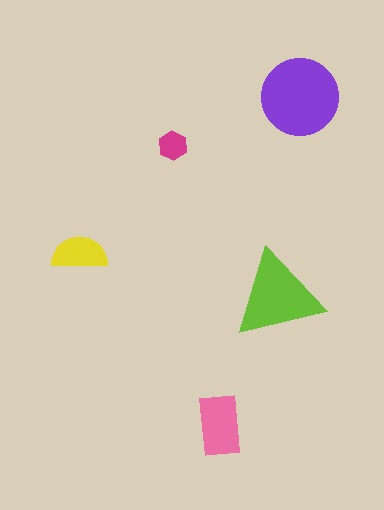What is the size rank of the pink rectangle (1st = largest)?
3rd.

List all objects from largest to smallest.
The purple circle, the lime triangle, the pink rectangle, the yellow semicircle, the magenta hexagon.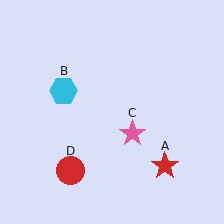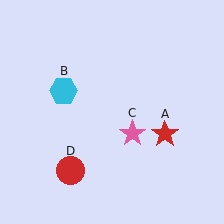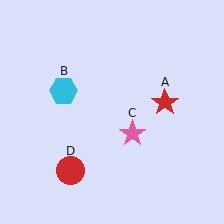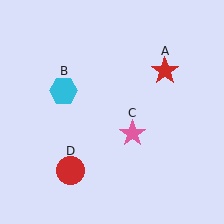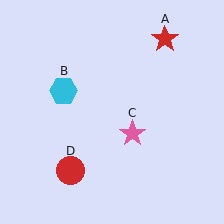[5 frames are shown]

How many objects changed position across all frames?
1 object changed position: red star (object A).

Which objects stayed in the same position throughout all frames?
Cyan hexagon (object B) and pink star (object C) and red circle (object D) remained stationary.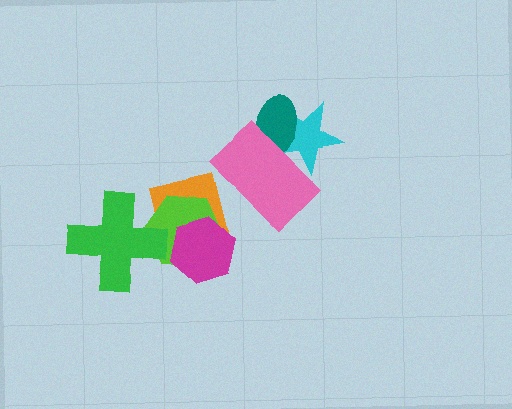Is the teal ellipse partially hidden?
Yes, it is partially covered by another shape.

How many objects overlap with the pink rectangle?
2 objects overlap with the pink rectangle.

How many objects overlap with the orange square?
2 objects overlap with the orange square.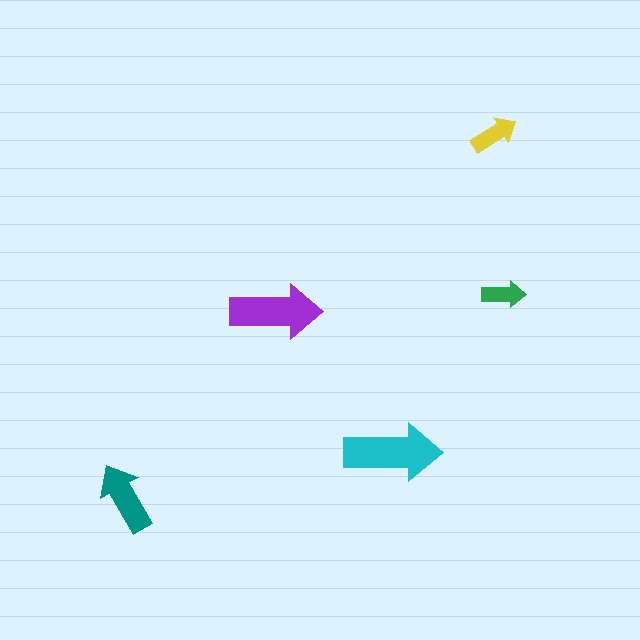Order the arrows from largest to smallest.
the cyan one, the purple one, the teal one, the yellow one, the green one.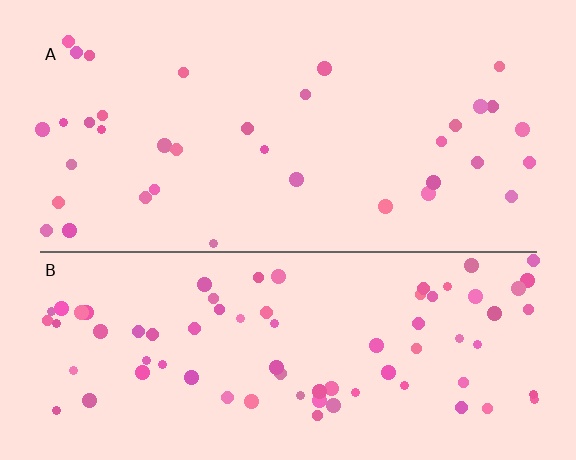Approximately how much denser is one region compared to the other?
Approximately 2.1× — region B over region A.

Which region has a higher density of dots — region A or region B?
B (the bottom).